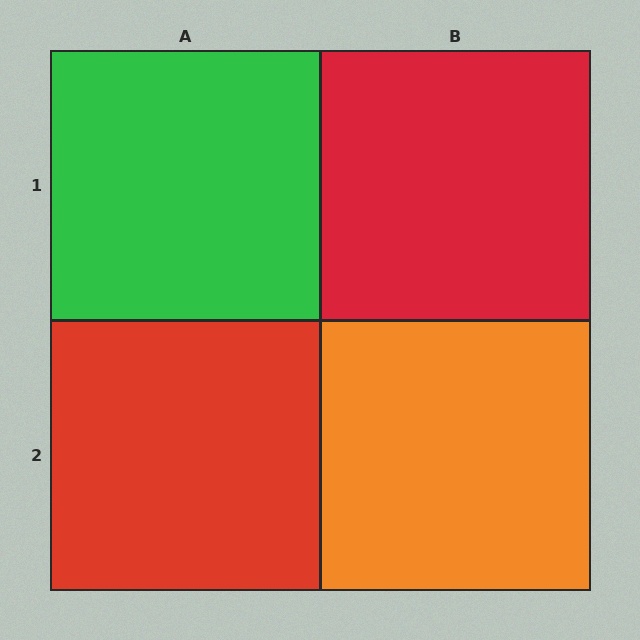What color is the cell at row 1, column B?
Red.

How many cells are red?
2 cells are red.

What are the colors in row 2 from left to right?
Red, orange.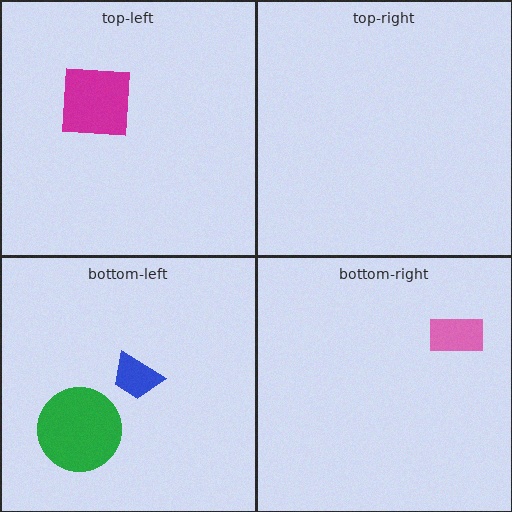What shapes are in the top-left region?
The magenta square.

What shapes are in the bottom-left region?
The blue trapezoid, the green circle.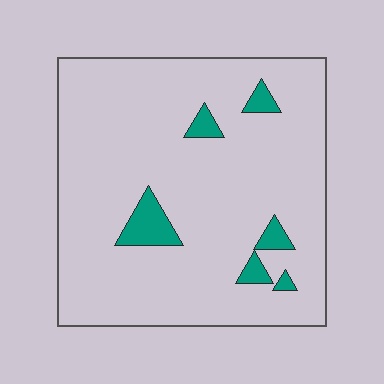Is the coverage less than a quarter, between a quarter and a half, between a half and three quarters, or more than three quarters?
Less than a quarter.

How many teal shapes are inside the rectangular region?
6.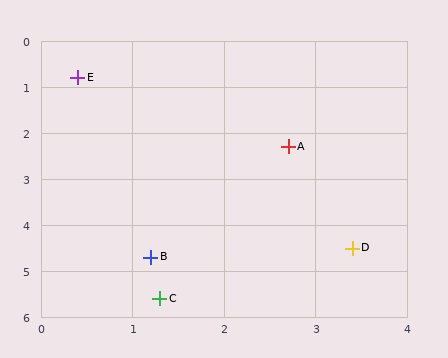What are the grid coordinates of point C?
Point C is at approximately (1.3, 5.6).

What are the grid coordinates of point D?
Point D is at approximately (3.4, 4.5).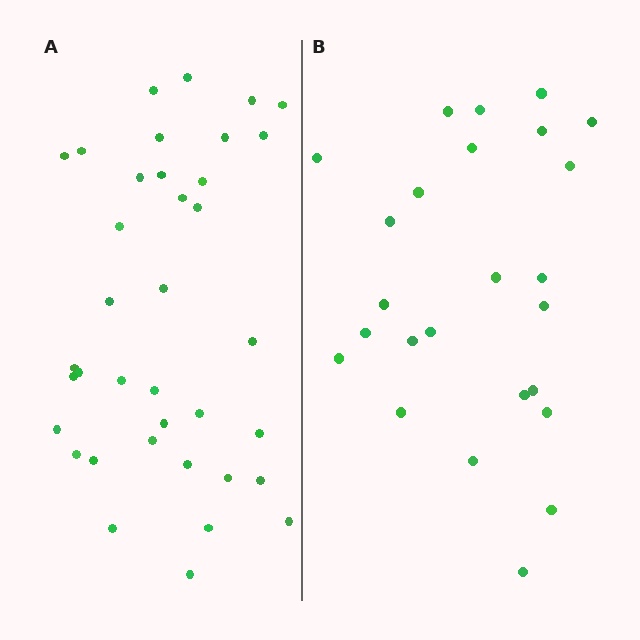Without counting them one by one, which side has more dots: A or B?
Region A (the left region) has more dots.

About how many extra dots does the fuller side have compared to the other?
Region A has roughly 12 or so more dots than region B.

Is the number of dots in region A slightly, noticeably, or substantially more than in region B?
Region A has substantially more. The ratio is roughly 1.5 to 1.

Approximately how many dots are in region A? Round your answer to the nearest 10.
About 40 dots. (The exact count is 37, which rounds to 40.)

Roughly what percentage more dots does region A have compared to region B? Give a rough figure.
About 50% more.